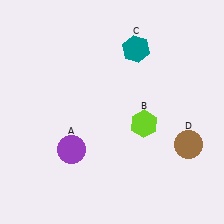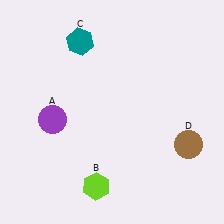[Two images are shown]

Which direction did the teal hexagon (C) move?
The teal hexagon (C) moved left.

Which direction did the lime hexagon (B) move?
The lime hexagon (B) moved down.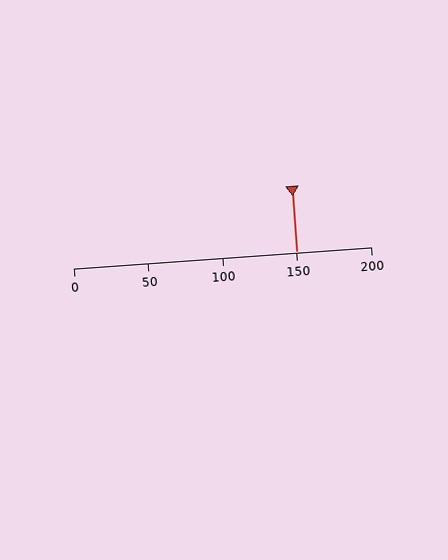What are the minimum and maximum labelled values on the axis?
The axis runs from 0 to 200.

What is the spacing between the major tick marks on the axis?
The major ticks are spaced 50 apart.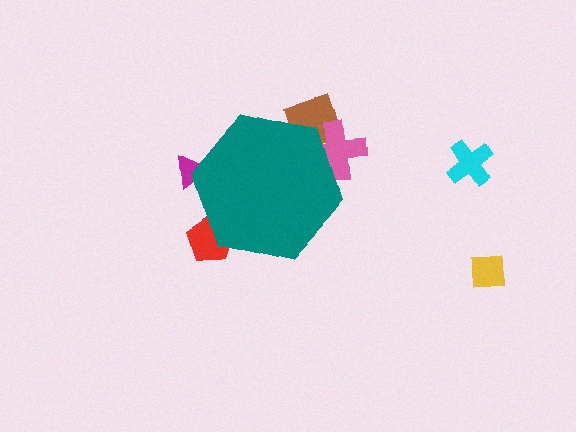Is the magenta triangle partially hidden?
Yes, the magenta triangle is partially hidden behind the teal hexagon.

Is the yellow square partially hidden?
No, the yellow square is fully visible.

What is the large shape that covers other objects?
A teal hexagon.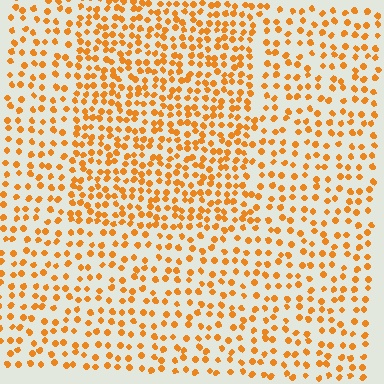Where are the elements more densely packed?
The elements are more densely packed inside the rectangle boundary.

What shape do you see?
I see a rectangle.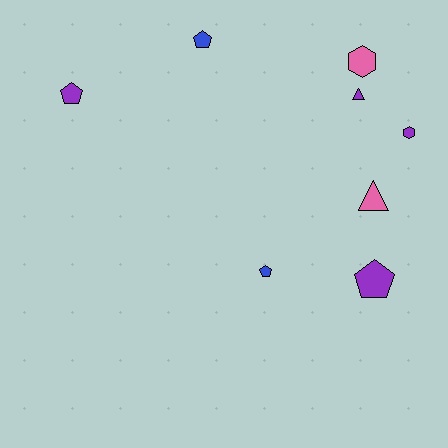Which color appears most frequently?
Purple, with 4 objects.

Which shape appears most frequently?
Pentagon, with 4 objects.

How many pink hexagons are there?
There is 1 pink hexagon.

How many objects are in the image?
There are 8 objects.